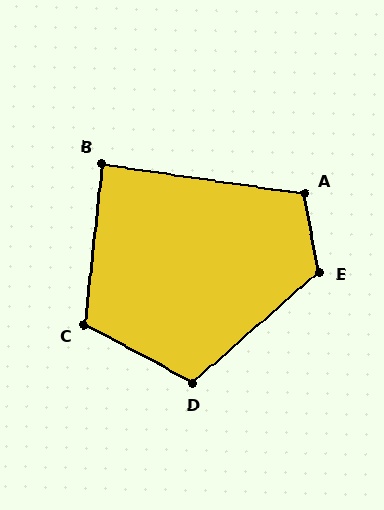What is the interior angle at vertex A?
Approximately 109 degrees (obtuse).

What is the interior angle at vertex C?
Approximately 112 degrees (obtuse).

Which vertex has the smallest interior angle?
B, at approximately 88 degrees.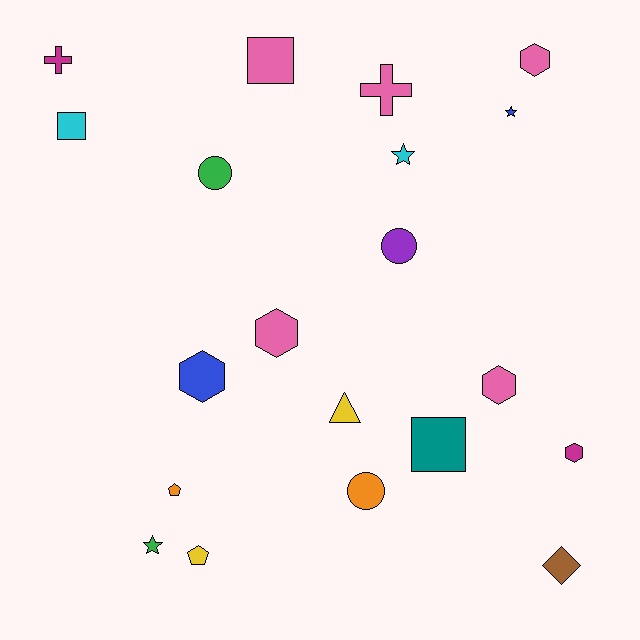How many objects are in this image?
There are 20 objects.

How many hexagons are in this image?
There are 5 hexagons.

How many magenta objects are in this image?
There are 2 magenta objects.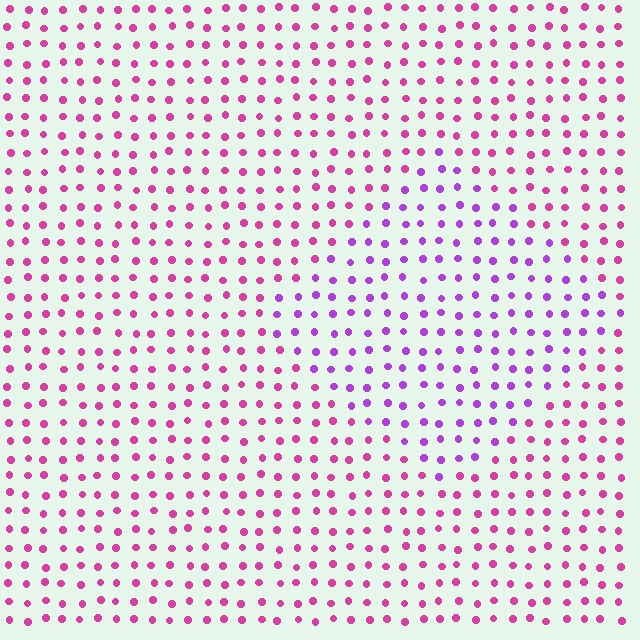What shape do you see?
I see a diamond.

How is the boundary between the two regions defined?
The boundary is defined purely by a slight shift in hue (about 38 degrees). Spacing, size, and orientation are identical on both sides.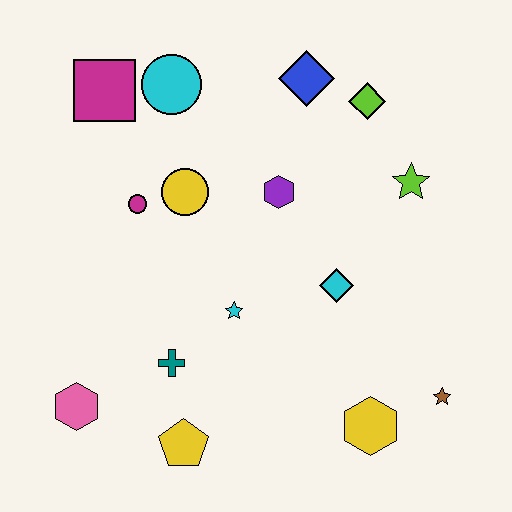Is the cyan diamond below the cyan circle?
Yes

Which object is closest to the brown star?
The yellow hexagon is closest to the brown star.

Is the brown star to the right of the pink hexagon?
Yes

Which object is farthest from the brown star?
The magenta square is farthest from the brown star.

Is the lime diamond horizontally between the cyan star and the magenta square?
No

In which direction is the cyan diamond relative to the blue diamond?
The cyan diamond is below the blue diamond.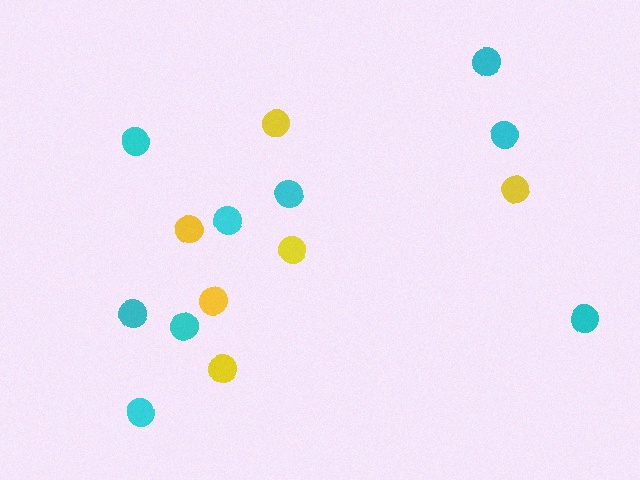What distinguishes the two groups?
There are 2 groups: one group of yellow circles (6) and one group of cyan circles (9).